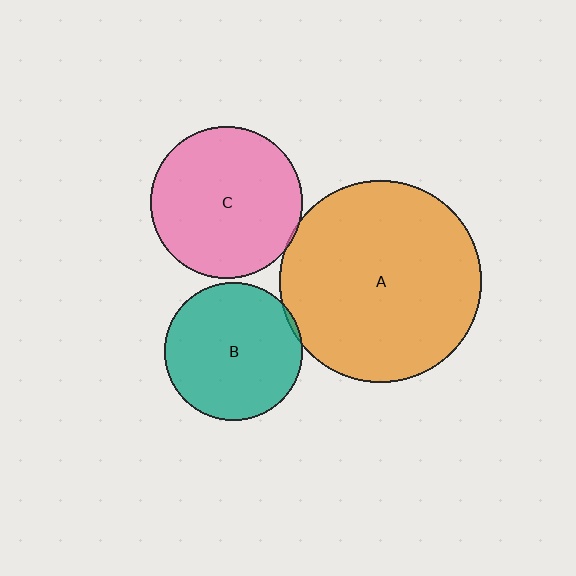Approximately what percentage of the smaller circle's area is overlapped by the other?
Approximately 5%.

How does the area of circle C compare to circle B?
Approximately 1.2 times.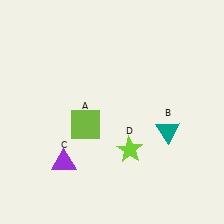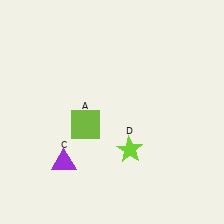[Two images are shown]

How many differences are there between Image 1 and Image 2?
There is 1 difference between the two images.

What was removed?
The teal triangle (B) was removed in Image 2.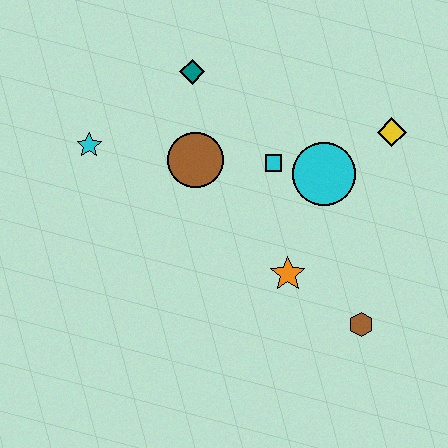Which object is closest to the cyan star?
The brown circle is closest to the cyan star.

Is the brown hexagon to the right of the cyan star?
Yes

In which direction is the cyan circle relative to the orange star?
The cyan circle is above the orange star.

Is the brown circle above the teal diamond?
No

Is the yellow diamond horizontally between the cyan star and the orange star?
No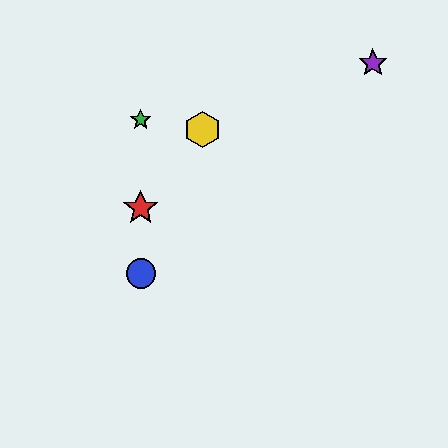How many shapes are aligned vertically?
3 shapes (the red star, the blue circle, the green star) are aligned vertically.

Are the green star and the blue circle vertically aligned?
Yes, both are at x≈141.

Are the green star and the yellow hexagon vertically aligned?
No, the green star is at x≈141 and the yellow hexagon is at x≈203.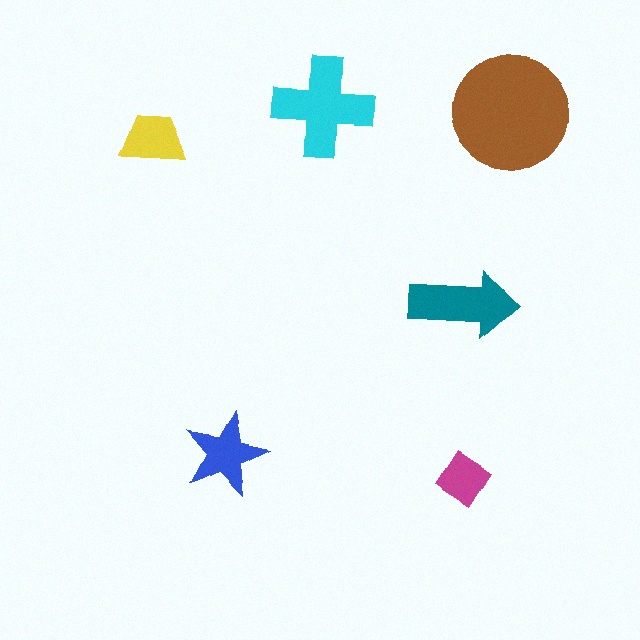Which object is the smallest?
The magenta diamond.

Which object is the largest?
The brown circle.